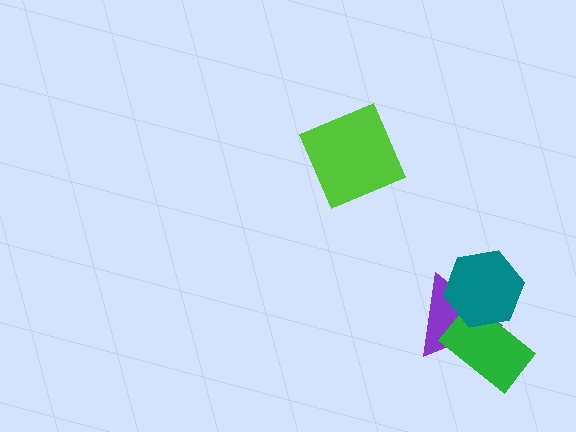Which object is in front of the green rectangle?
The teal hexagon is in front of the green rectangle.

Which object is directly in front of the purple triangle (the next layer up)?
The green rectangle is directly in front of the purple triangle.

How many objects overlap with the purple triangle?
2 objects overlap with the purple triangle.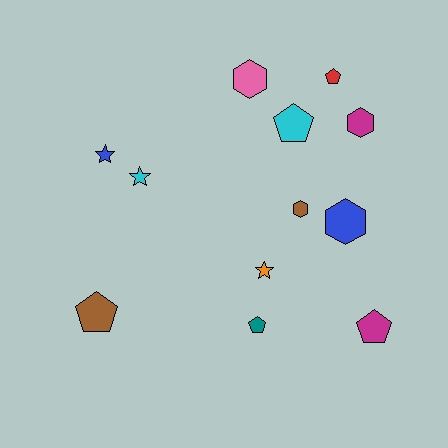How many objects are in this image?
There are 12 objects.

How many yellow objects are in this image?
There are no yellow objects.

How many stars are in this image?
There are 3 stars.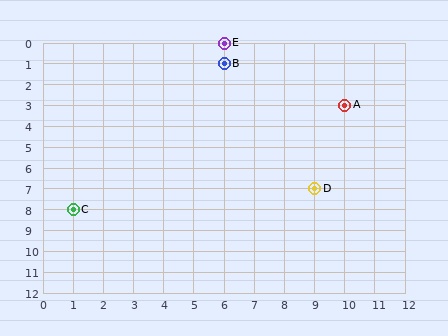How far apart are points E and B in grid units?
Points E and B are 1 row apart.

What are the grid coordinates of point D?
Point D is at grid coordinates (9, 7).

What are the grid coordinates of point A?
Point A is at grid coordinates (10, 3).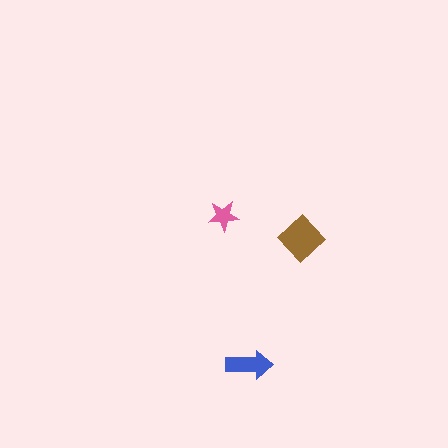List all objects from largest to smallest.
The brown diamond, the blue arrow, the pink star.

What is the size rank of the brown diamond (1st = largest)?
1st.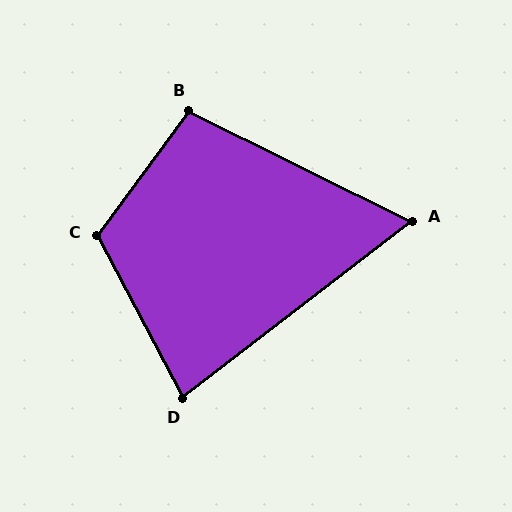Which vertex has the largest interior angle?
C, at approximately 116 degrees.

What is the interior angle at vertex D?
Approximately 80 degrees (acute).